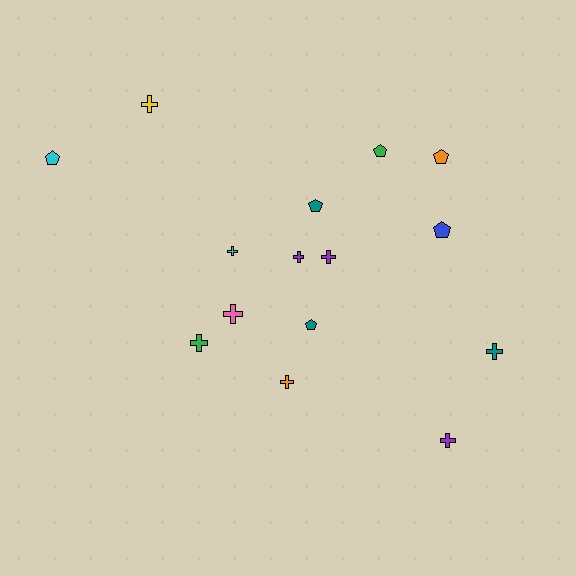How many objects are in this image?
There are 15 objects.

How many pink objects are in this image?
There is 1 pink object.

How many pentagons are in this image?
There are 6 pentagons.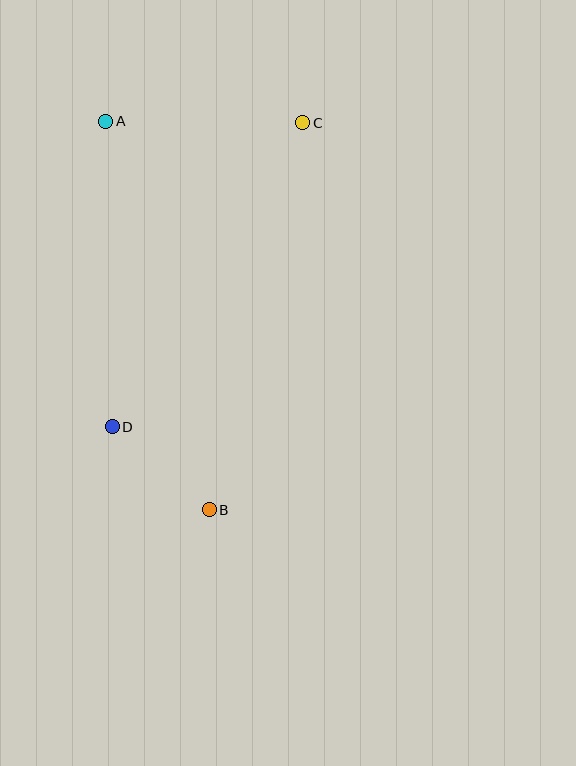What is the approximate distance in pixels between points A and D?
The distance between A and D is approximately 306 pixels.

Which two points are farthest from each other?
Points A and B are farthest from each other.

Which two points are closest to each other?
Points B and D are closest to each other.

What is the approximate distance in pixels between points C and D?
The distance between C and D is approximately 359 pixels.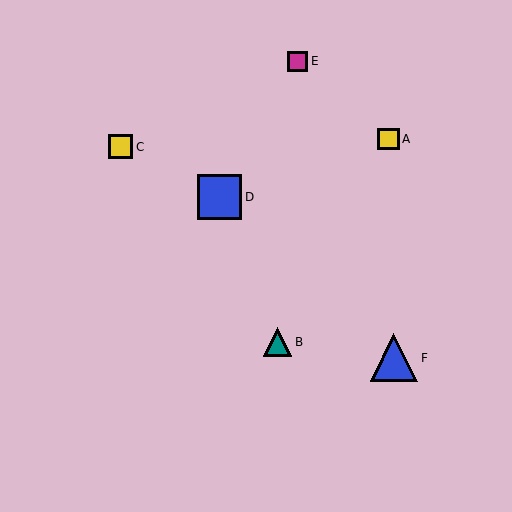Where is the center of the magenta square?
The center of the magenta square is at (298, 61).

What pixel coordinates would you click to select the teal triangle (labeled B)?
Click at (277, 342) to select the teal triangle B.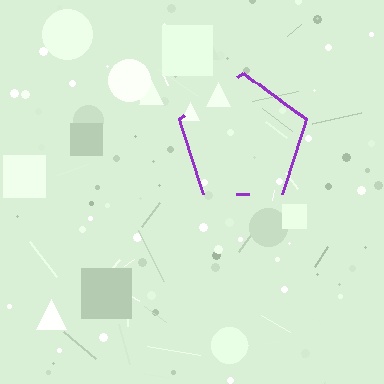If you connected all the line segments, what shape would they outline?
They would outline a pentagon.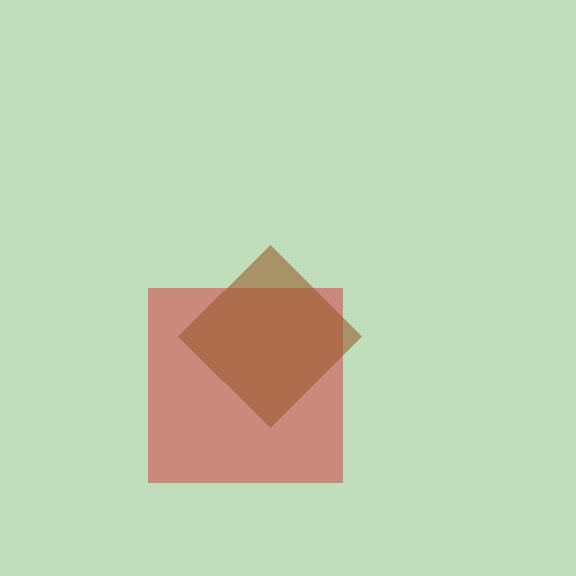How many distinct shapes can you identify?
There are 2 distinct shapes: a red square, a brown diamond.